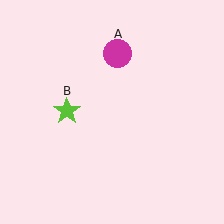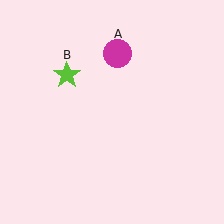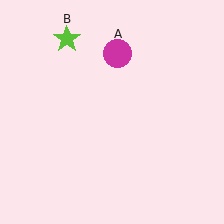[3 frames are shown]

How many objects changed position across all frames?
1 object changed position: lime star (object B).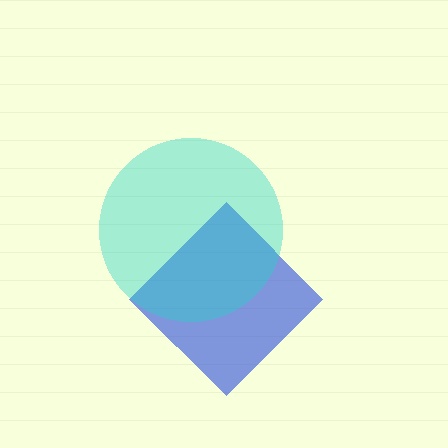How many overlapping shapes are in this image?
There are 2 overlapping shapes in the image.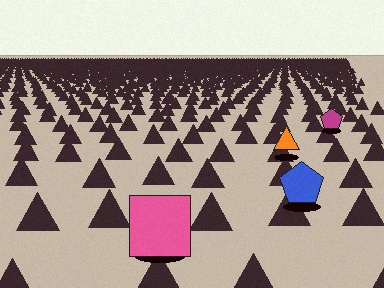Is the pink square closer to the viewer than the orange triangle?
Yes. The pink square is closer — you can tell from the texture gradient: the ground texture is coarser near it.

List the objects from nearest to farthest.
From nearest to farthest: the pink square, the blue pentagon, the orange triangle, the magenta pentagon.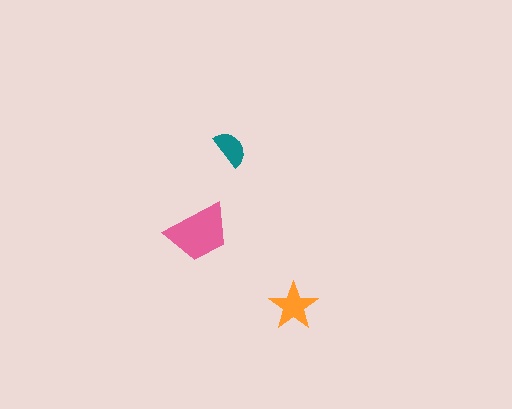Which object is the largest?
The pink trapezoid.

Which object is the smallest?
The teal semicircle.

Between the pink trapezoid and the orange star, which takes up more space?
The pink trapezoid.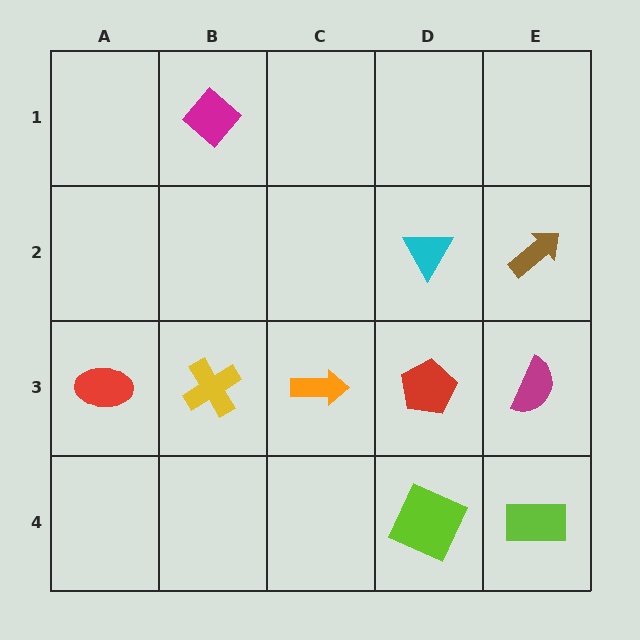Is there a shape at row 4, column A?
No, that cell is empty.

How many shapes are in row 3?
5 shapes.